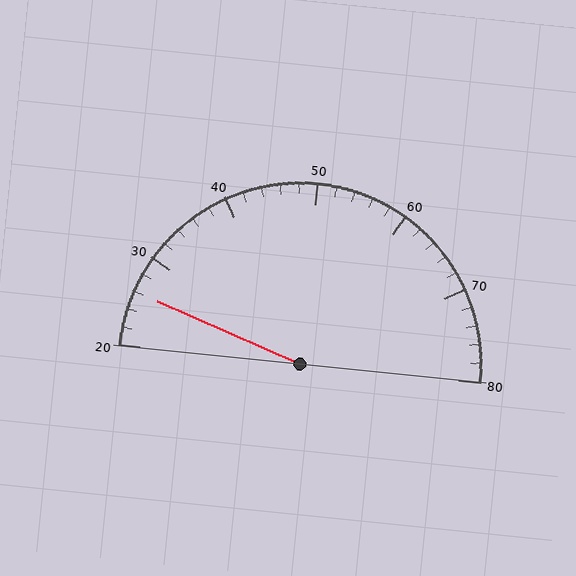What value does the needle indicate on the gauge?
The needle indicates approximately 26.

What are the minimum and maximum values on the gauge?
The gauge ranges from 20 to 80.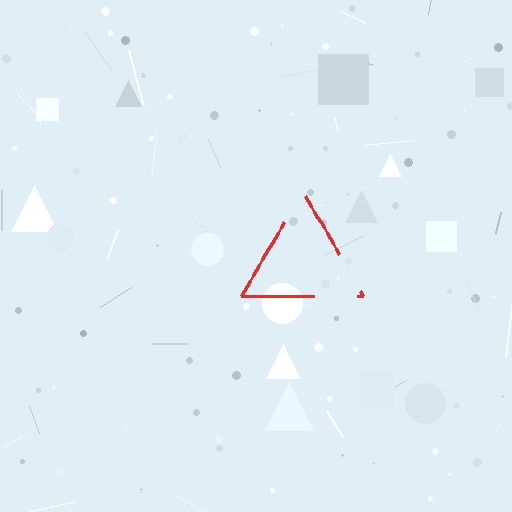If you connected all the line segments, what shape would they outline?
They would outline a triangle.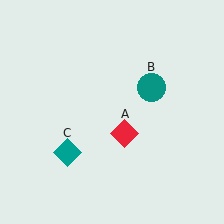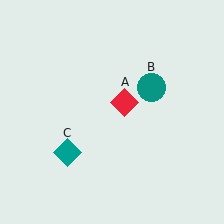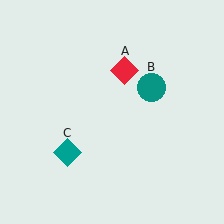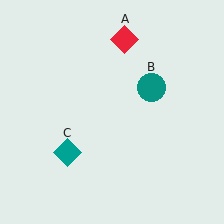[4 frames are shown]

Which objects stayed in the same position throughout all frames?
Teal circle (object B) and teal diamond (object C) remained stationary.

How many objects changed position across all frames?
1 object changed position: red diamond (object A).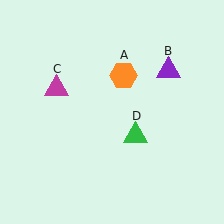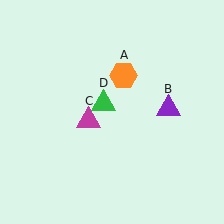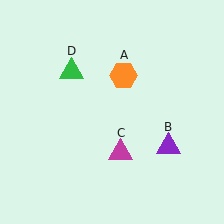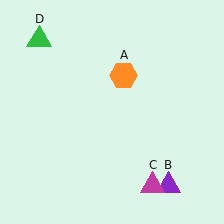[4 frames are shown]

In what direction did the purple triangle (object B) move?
The purple triangle (object B) moved down.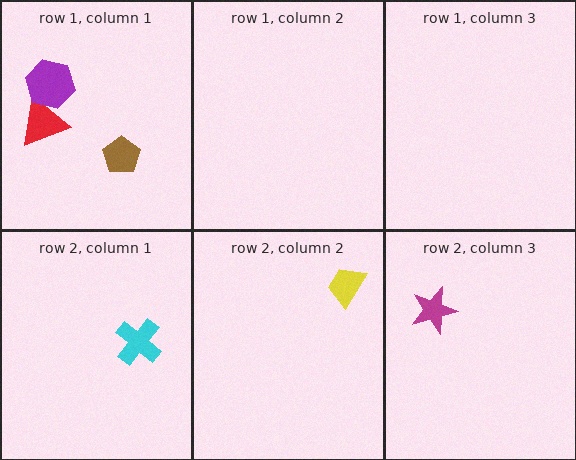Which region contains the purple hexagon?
The row 1, column 1 region.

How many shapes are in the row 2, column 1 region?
1.